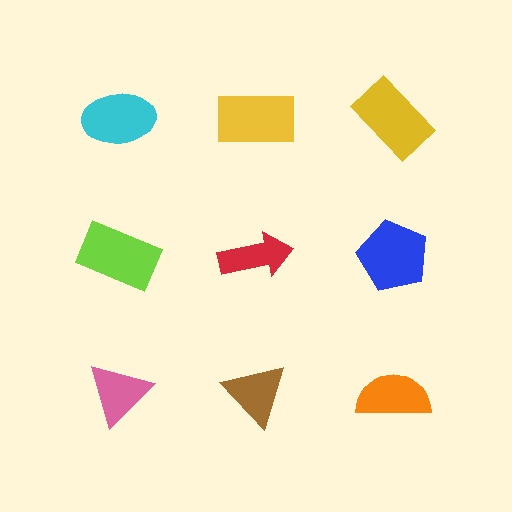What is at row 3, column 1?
A pink triangle.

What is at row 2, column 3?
A blue pentagon.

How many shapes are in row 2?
3 shapes.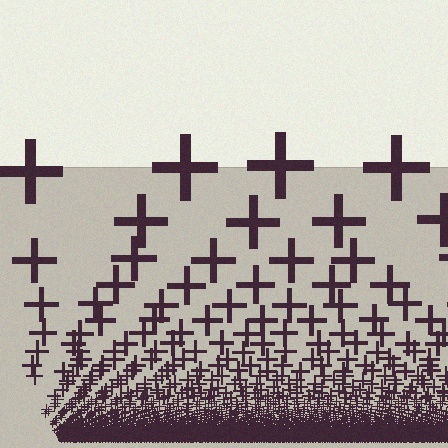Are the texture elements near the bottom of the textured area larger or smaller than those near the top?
Smaller. The gradient is inverted — elements near the bottom are smaller and denser.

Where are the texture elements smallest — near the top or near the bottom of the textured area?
Near the bottom.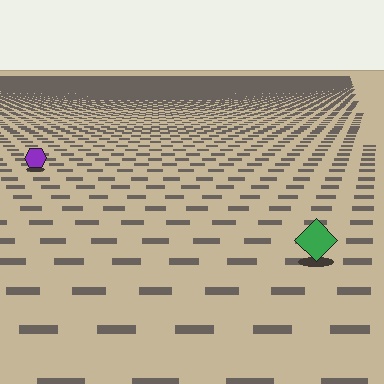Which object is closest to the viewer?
The green diamond is closest. The texture marks near it are larger and more spread out.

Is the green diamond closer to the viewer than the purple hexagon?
Yes. The green diamond is closer — you can tell from the texture gradient: the ground texture is coarser near it.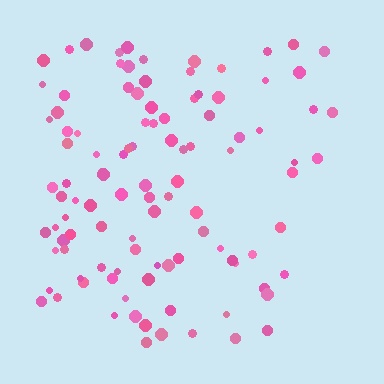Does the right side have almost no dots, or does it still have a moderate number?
Still a moderate number, just noticeably fewer than the left.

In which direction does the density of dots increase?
From right to left, with the left side densest.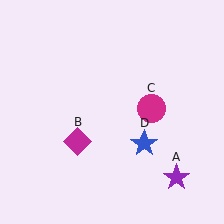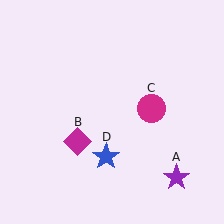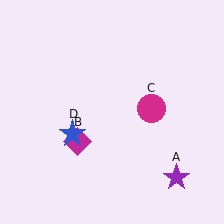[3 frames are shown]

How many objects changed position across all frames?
1 object changed position: blue star (object D).